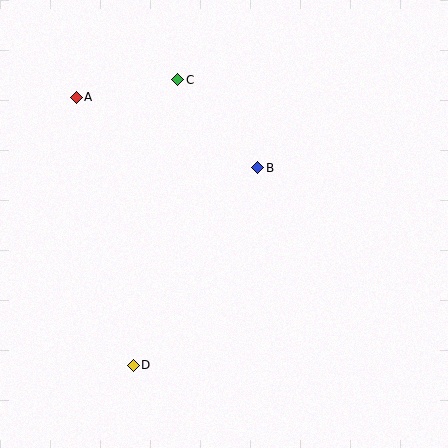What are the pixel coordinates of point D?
Point D is at (133, 365).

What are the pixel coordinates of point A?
Point A is at (76, 97).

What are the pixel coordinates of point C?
Point C is at (177, 80).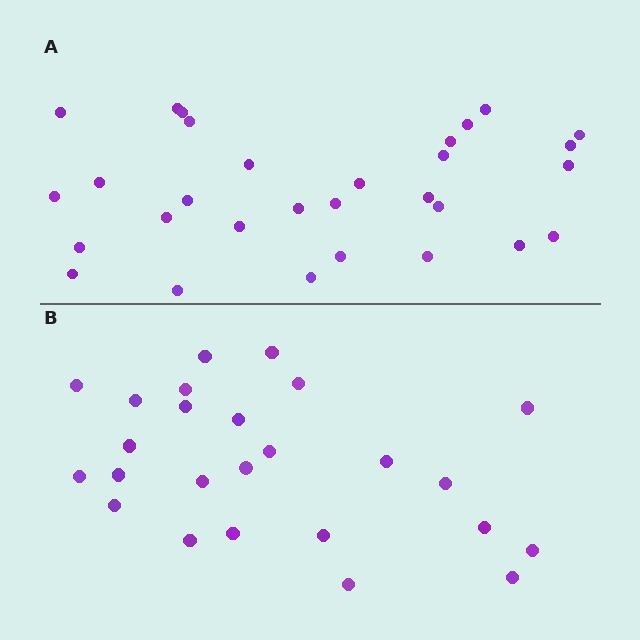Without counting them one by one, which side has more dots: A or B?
Region A (the top region) has more dots.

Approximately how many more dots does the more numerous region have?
Region A has about 5 more dots than region B.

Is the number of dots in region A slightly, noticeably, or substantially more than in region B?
Region A has only slightly more — the two regions are fairly close. The ratio is roughly 1.2 to 1.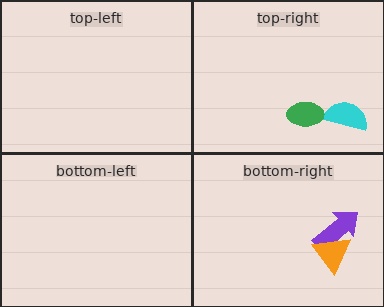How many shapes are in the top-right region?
2.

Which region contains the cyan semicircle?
The top-right region.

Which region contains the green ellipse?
The top-right region.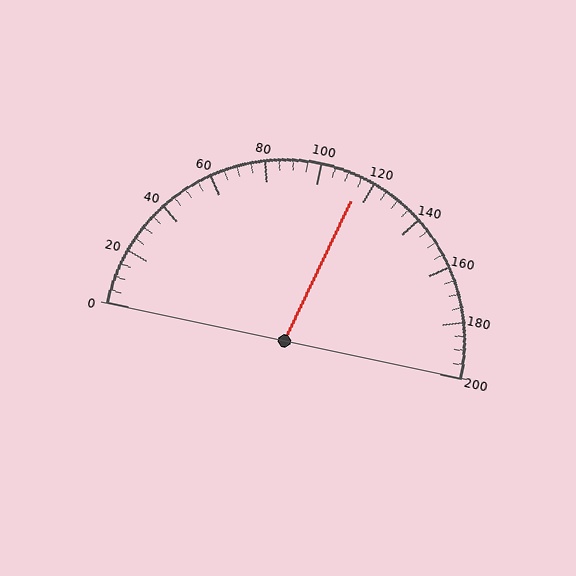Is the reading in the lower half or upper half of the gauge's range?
The reading is in the upper half of the range (0 to 200).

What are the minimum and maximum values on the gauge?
The gauge ranges from 0 to 200.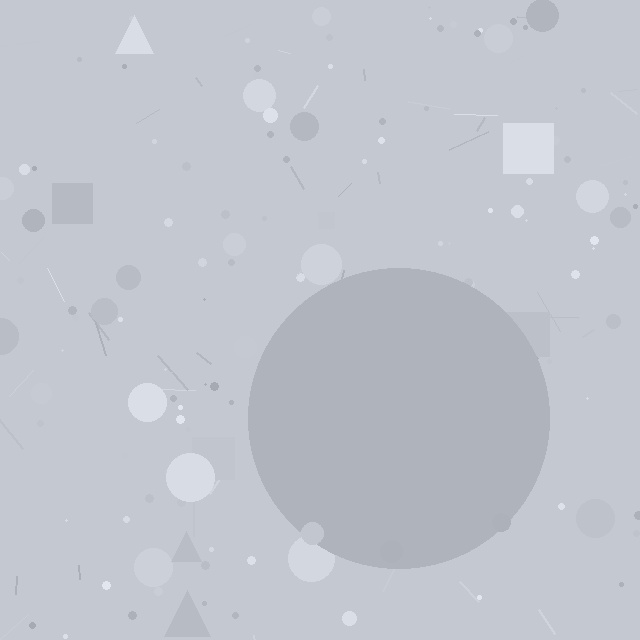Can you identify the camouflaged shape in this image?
The camouflaged shape is a circle.